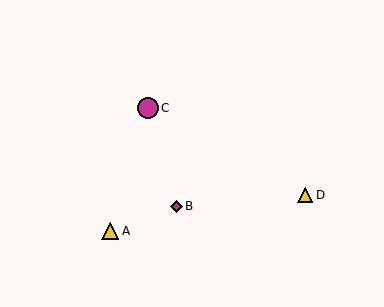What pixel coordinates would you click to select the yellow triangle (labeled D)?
Click at (305, 195) to select the yellow triangle D.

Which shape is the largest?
The magenta circle (labeled C) is the largest.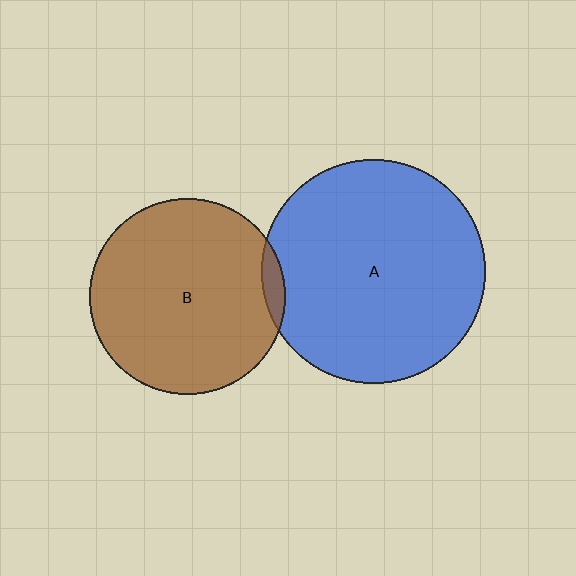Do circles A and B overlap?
Yes.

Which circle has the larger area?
Circle A (blue).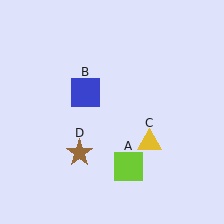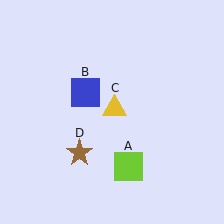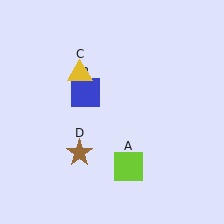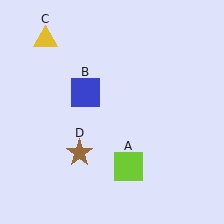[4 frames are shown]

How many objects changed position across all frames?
1 object changed position: yellow triangle (object C).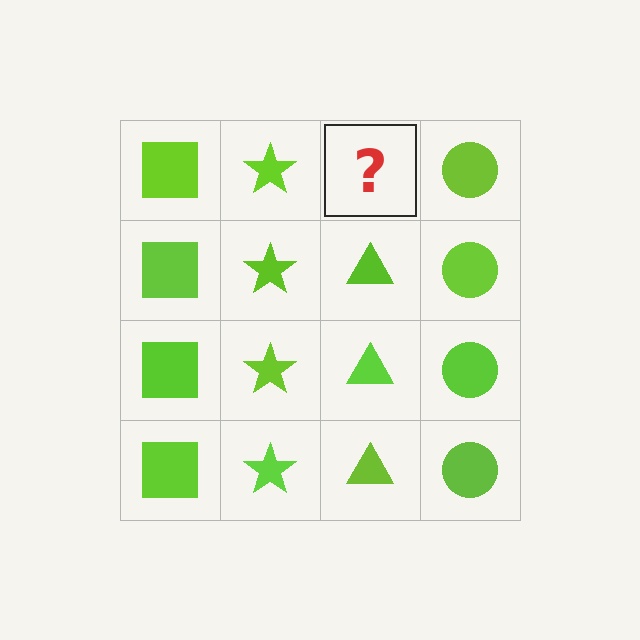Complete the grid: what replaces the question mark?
The question mark should be replaced with a lime triangle.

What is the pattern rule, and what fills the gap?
The rule is that each column has a consistent shape. The gap should be filled with a lime triangle.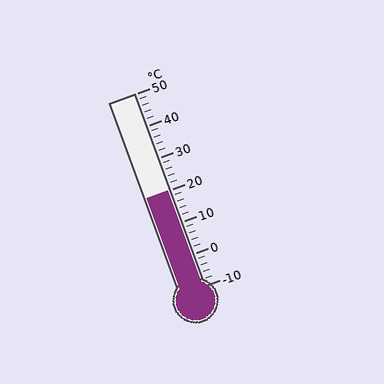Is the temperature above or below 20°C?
The temperature is at 20°C.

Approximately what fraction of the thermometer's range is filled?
The thermometer is filled to approximately 50% of its range.